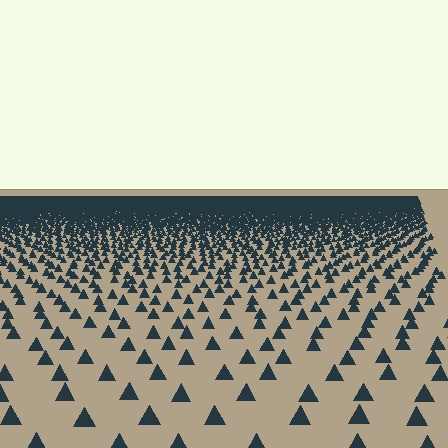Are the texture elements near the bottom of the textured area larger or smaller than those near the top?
Larger. Near the bottom, elements are closer to the viewer and appear at a bigger on-screen size.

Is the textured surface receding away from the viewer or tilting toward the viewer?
The surface is receding away from the viewer. Texture elements get smaller and denser toward the top.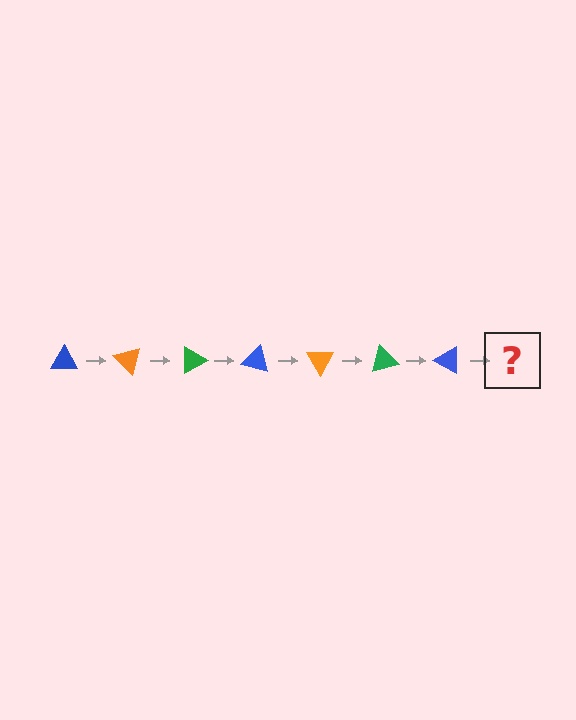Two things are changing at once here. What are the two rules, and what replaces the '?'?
The two rules are that it rotates 45 degrees each step and the color cycles through blue, orange, and green. The '?' should be an orange triangle, rotated 315 degrees from the start.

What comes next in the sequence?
The next element should be an orange triangle, rotated 315 degrees from the start.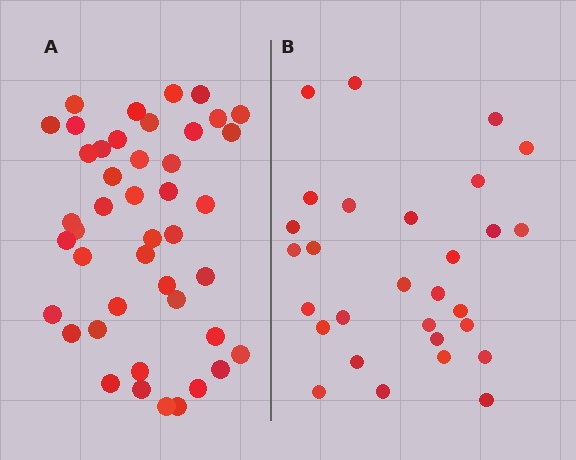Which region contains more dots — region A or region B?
Region A (the left region) has more dots.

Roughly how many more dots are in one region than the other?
Region A has approximately 15 more dots than region B.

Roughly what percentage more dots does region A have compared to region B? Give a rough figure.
About 50% more.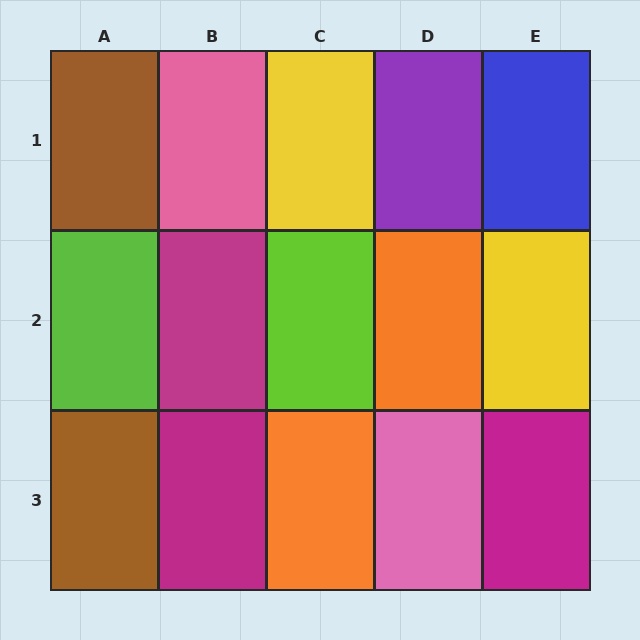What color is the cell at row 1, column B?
Pink.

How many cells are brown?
2 cells are brown.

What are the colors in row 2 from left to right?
Lime, magenta, lime, orange, yellow.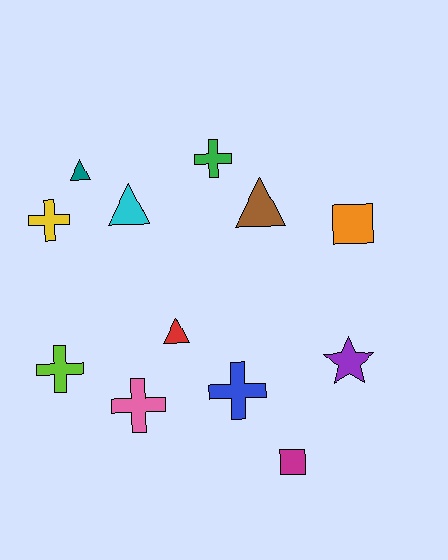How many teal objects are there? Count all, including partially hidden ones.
There is 1 teal object.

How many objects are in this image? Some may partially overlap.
There are 12 objects.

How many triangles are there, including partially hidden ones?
There are 4 triangles.